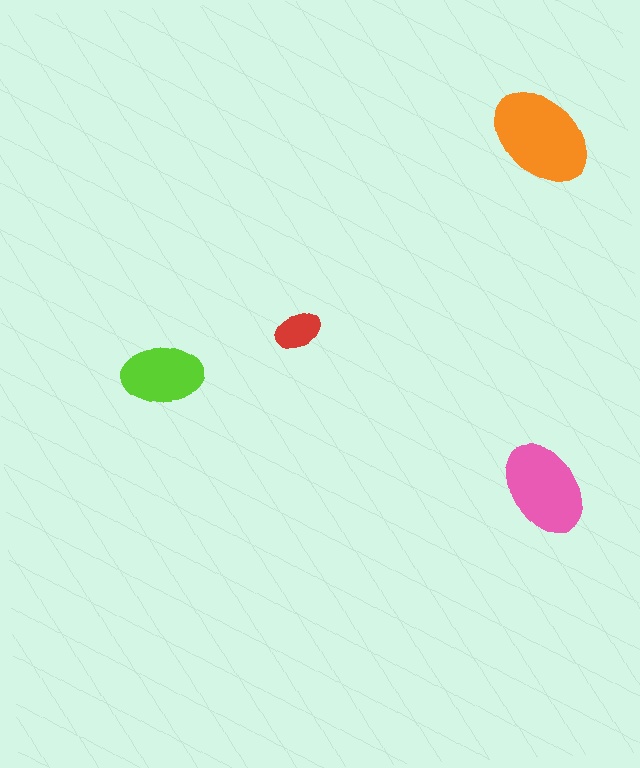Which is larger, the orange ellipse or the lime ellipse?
The orange one.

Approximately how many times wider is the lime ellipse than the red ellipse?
About 2 times wider.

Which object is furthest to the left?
The lime ellipse is leftmost.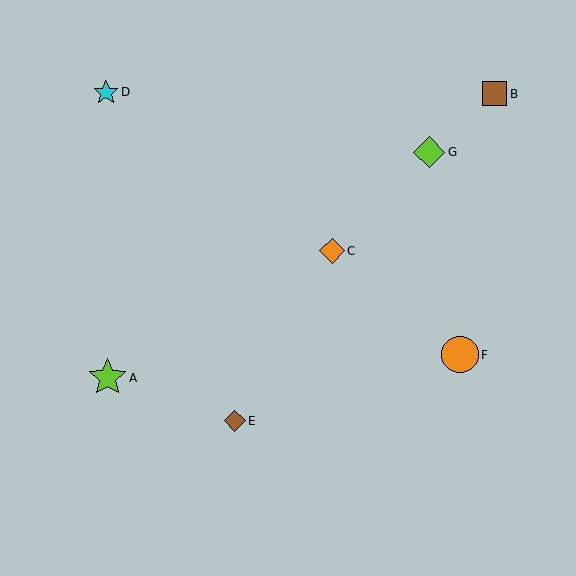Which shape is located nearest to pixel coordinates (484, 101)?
The brown square (labeled B) at (495, 94) is nearest to that location.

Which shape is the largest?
The lime star (labeled A) is the largest.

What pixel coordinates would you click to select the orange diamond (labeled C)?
Click at (332, 251) to select the orange diamond C.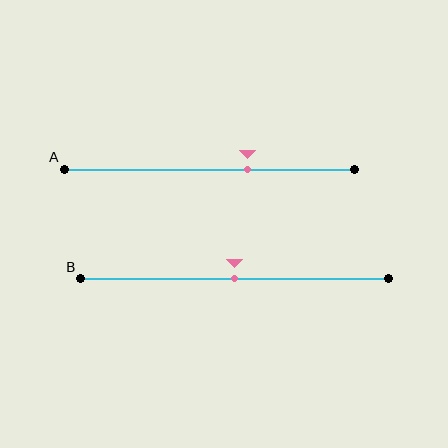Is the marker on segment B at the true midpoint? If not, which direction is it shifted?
Yes, the marker on segment B is at the true midpoint.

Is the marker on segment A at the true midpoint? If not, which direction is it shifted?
No, the marker on segment A is shifted to the right by about 13% of the segment length.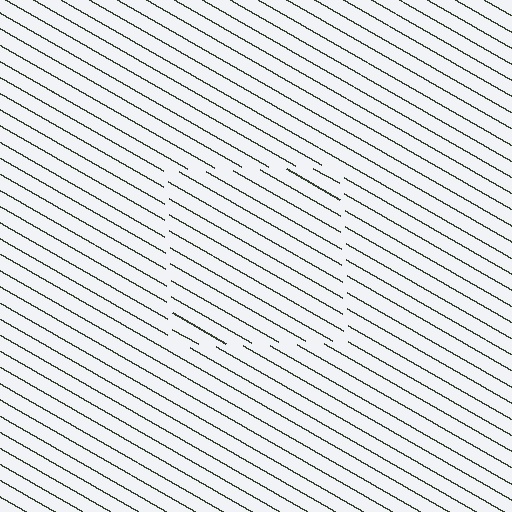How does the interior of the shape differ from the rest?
The interior of the shape contains the same grating, shifted by half a period — the contour is defined by the phase discontinuity where line-ends from the inner and outer gratings abut.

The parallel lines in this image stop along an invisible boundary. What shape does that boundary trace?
An illusory square. The interior of the shape contains the same grating, shifted by half a period — the contour is defined by the phase discontinuity where line-ends from the inner and outer gratings abut.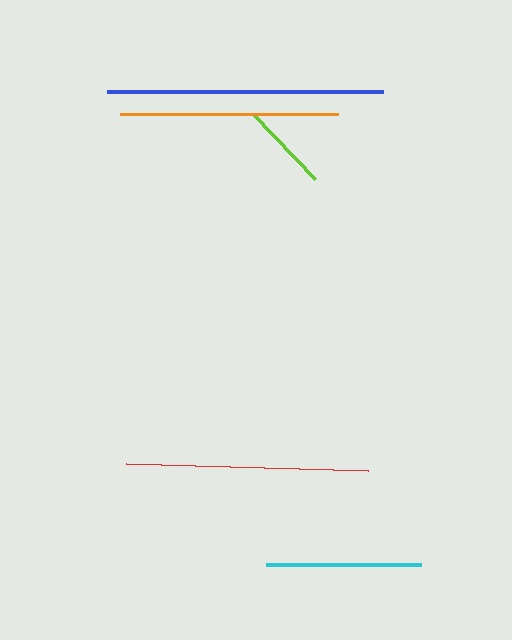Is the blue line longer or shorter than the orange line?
The blue line is longer than the orange line.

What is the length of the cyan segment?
The cyan segment is approximately 155 pixels long.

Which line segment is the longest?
The blue line is the longest at approximately 276 pixels.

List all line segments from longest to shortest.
From longest to shortest: blue, red, orange, cyan, lime.